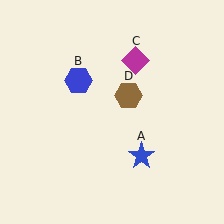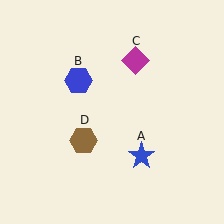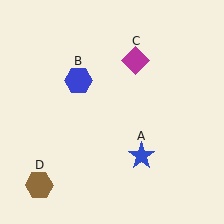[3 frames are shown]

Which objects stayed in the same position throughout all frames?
Blue star (object A) and blue hexagon (object B) and magenta diamond (object C) remained stationary.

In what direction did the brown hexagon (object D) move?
The brown hexagon (object D) moved down and to the left.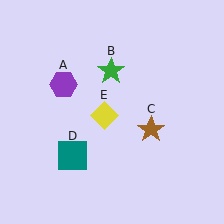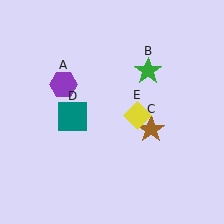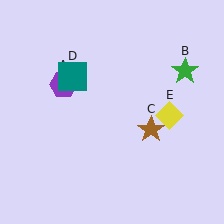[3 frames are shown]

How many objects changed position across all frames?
3 objects changed position: green star (object B), teal square (object D), yellow diamond (object E).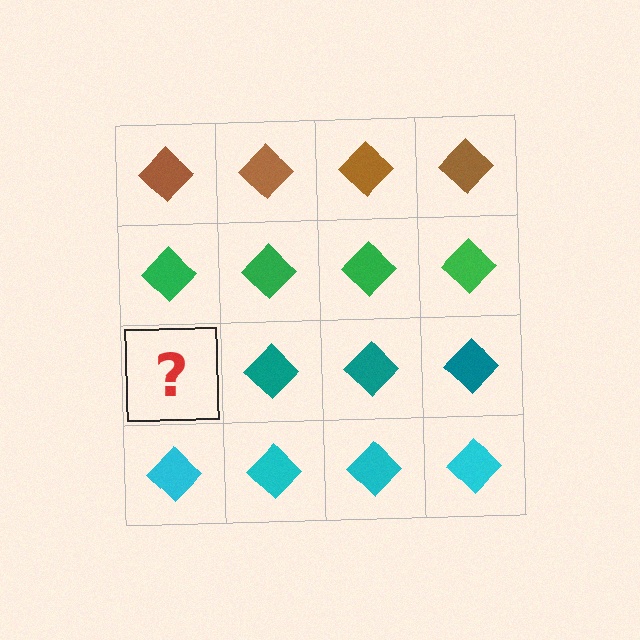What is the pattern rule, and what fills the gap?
The rule is that each row has a consistent color. The gap should be filled with a teal diamond.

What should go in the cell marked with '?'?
The missing cell should contain a teal diamond.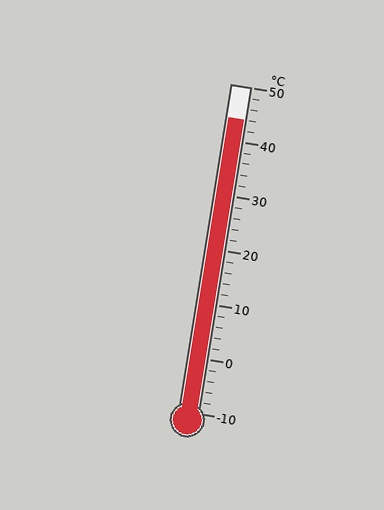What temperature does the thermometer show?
The thermometer shows approximately 44°C.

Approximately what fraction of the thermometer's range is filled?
The thermometer is filled to approximately 90% of its range.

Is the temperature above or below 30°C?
The temperature is above 30°C.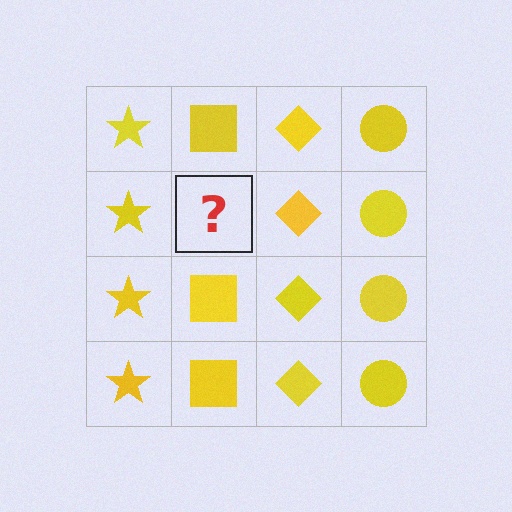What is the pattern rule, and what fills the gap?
The rule is that each column has a consistent shape. The gap should be filled with a yellow square.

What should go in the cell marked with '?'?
The missing cell should contain a yellow square.